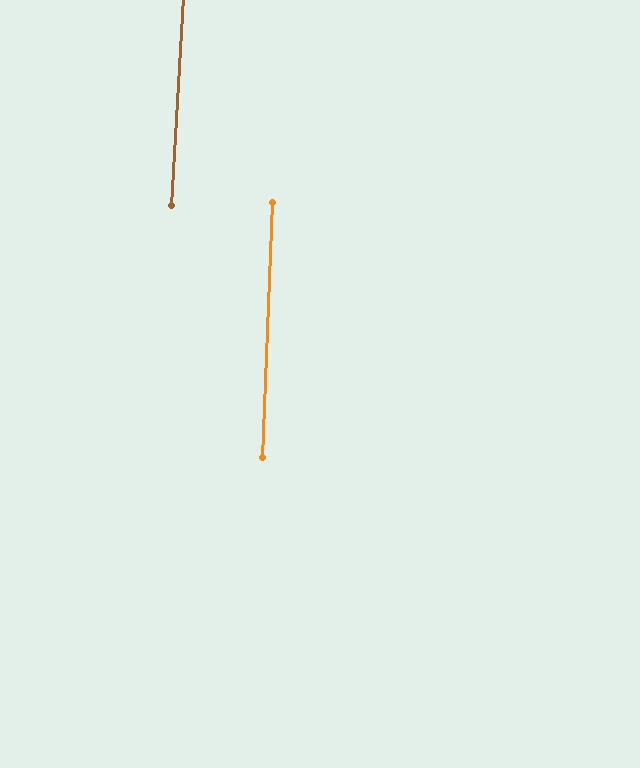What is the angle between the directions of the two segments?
Approximately 1 degree.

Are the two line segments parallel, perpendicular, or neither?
Parallel — their directions differ by only 0.9°.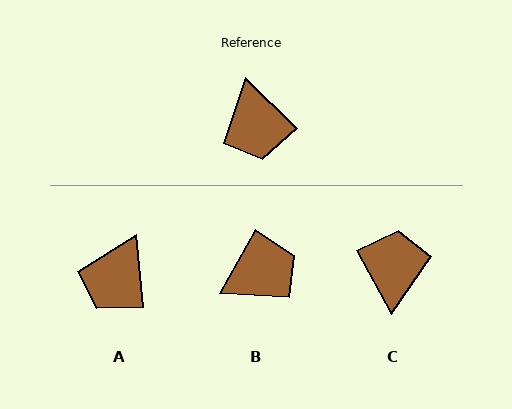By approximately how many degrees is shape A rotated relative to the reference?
Approximately 40 degrees clockwise.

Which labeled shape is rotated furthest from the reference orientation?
C, about 164 degrees away.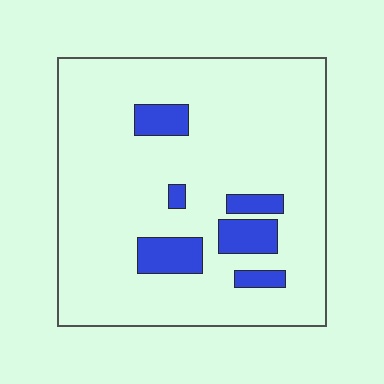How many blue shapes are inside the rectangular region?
6.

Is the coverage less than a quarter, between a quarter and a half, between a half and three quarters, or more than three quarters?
Less than a quarter.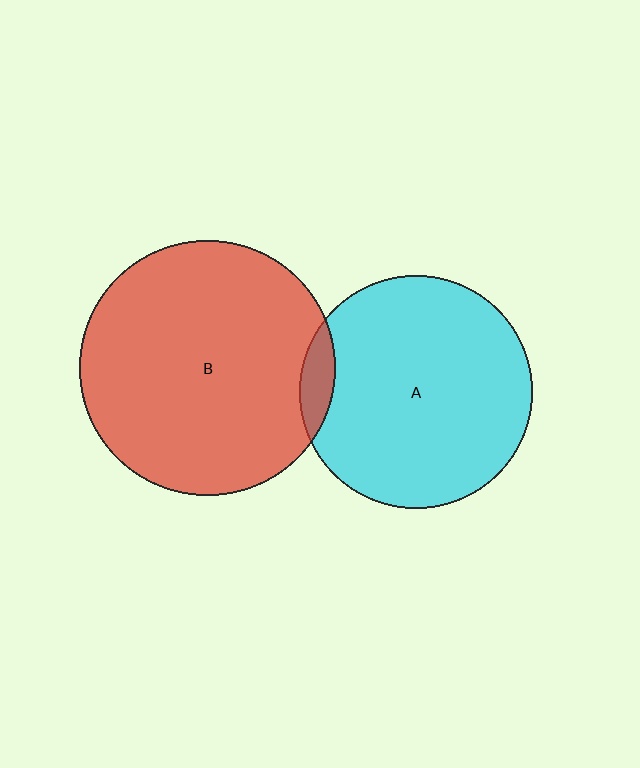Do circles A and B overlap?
Yes.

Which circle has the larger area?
Circle B (red).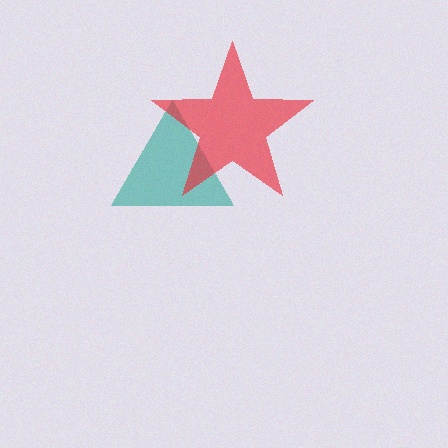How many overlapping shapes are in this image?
There are 2 overlapping shapes in the image.